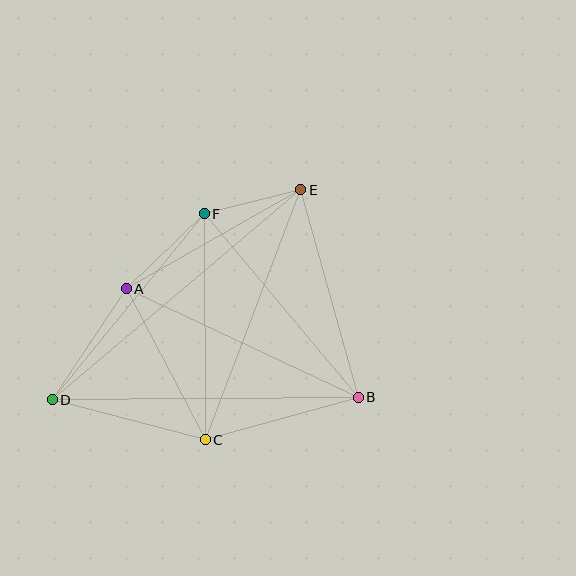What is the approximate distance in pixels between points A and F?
The distance between A and F is approximately 108 pixels.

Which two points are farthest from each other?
Points D and E are farthest from each other.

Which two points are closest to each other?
Points E and F are closest to each other.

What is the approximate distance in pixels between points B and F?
The distance between B and F is approximately 239 pixels.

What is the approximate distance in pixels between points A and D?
The distance between A and D is approximately 133 pixels.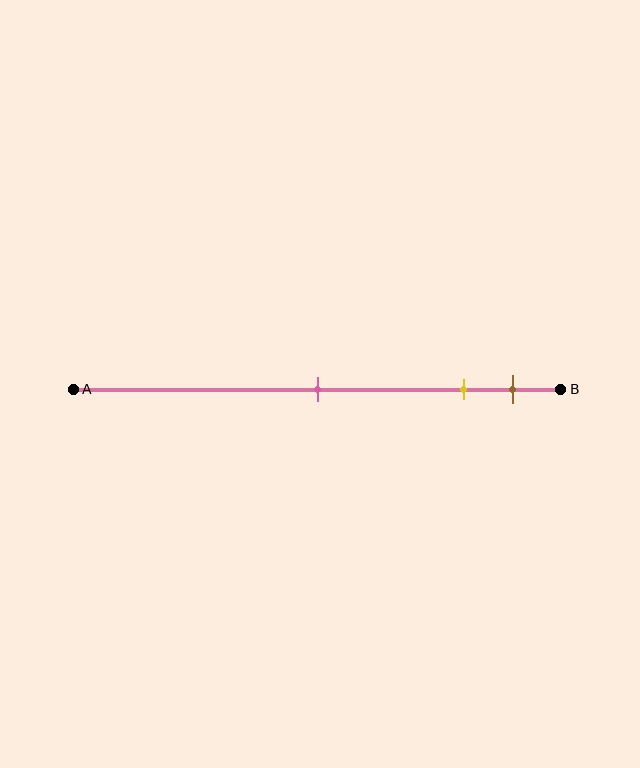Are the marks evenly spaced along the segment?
No, the marks are not evenly spaced.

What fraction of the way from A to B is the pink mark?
The pink mark is approximately 50% (0.5) of the way from A to B.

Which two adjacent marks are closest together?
The yellow and brown marks are the closest adjacent pair.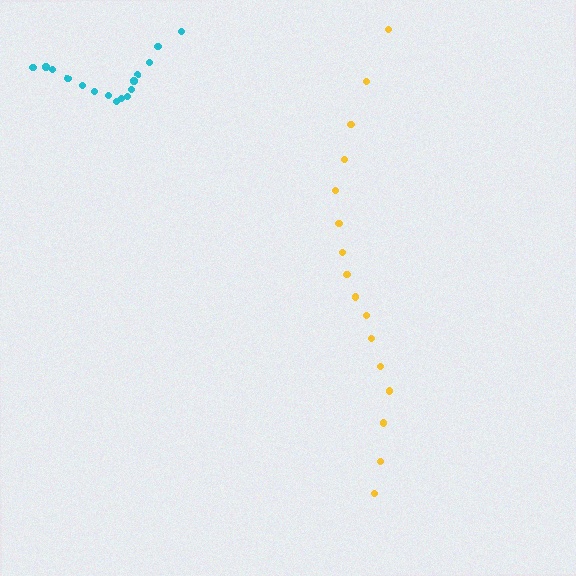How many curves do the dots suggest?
There are 2 distinct paths.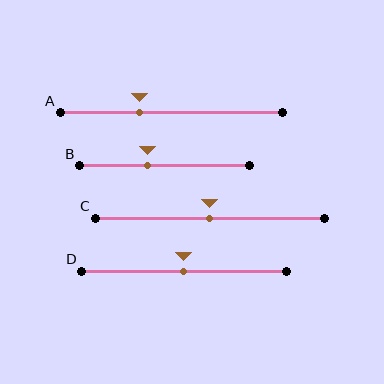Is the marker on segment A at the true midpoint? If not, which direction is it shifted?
No, the marker on segment A is shifted to the left by about 14% of the segment length.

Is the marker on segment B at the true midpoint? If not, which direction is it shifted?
No, the marker on segment B is shifted to the left by about 10% of the segment length.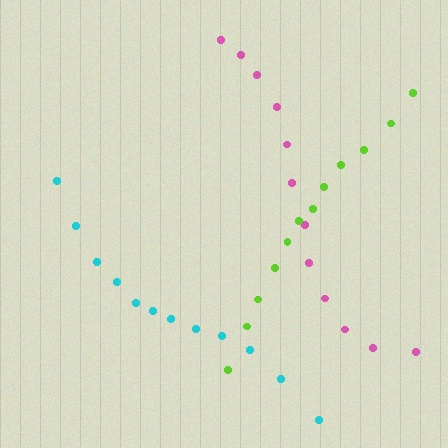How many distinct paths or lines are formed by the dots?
There are 3 distinct paths.